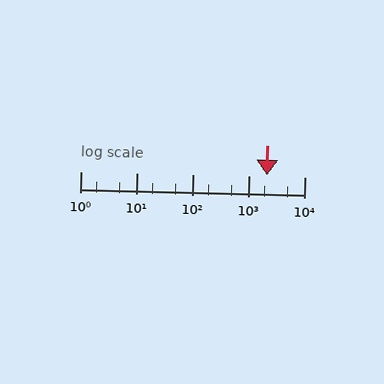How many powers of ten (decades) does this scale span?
The scale spans 4 decades, from 1 to 10000.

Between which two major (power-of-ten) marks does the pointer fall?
The pointer is between 1000 and 10000.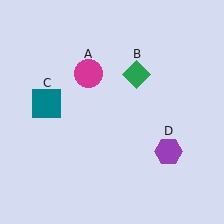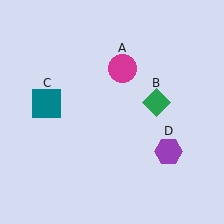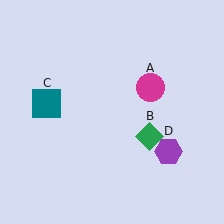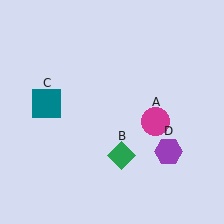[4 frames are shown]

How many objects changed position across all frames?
2 objects changed position: magenta circle (object A), green diamond (object B).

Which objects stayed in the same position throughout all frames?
Teal square (object C) and purple hexagon (object D) remained stationary.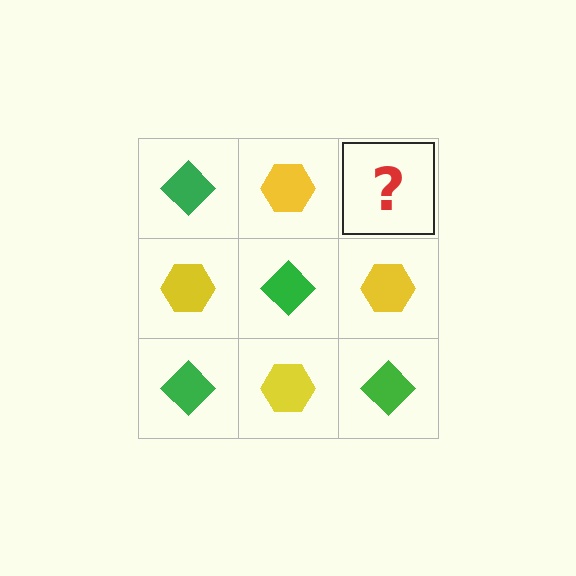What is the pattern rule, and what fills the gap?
The rule is that it alternates green diamond and yellow hexagon in a checkerboard pattern. The gap should be filled with a green diamond.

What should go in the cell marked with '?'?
The missing cell should contain a green diamond.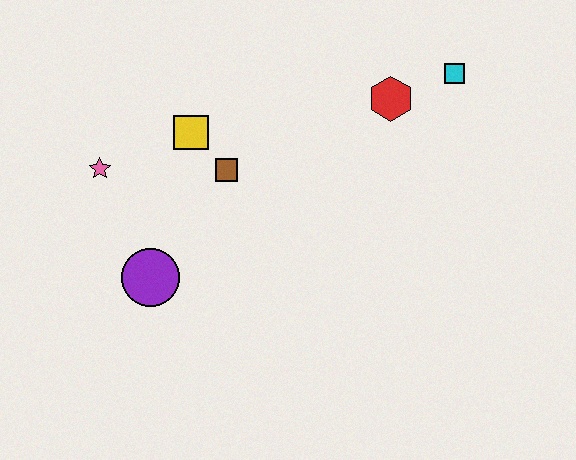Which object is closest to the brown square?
The yellow square is closest to the brown square.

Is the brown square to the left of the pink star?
No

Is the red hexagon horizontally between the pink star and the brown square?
No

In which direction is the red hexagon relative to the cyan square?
The red hexagon is to the left of the cyan square.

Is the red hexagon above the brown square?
Yes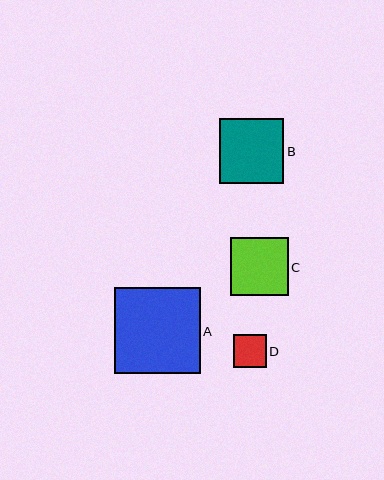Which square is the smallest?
Square D is the smallest with a size of approximately 33 pixels.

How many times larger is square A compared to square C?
Square A is approximately 1.5 times the size of square C.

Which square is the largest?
Square A is the largest with a size of approximately 86 pixels.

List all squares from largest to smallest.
From largest to smallest: A, B, C, D.